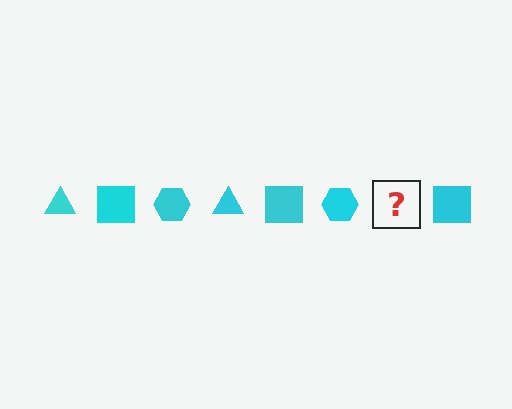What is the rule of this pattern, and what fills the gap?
The rule is that the pattern cycles through triangle, square, hexagon shapes in cyan. The gap should be filled with a cyan triangle.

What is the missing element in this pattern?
The missing element is a cyan triangle.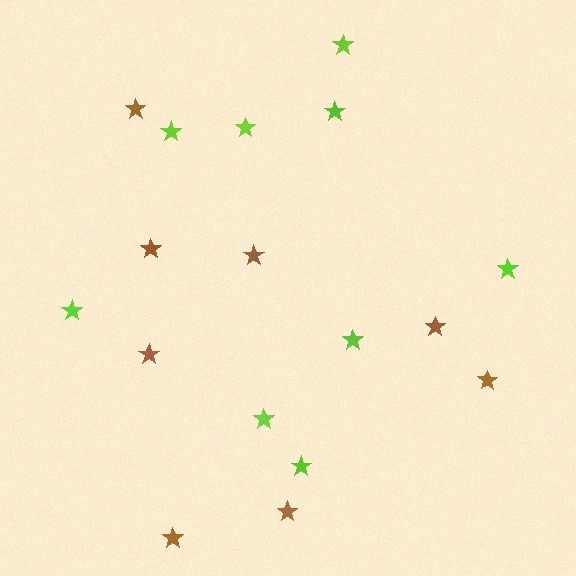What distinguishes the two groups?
There are 2 groups: one group of brown stars (8) and one group of lime stars (9).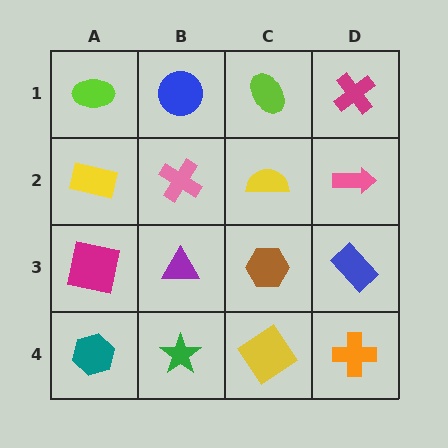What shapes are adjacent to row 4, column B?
A purple triangle (row 3, column B), a teal hexagon (row 4, column A), a yellow diamond (row 4, column C).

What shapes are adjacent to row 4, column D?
A blue rectangle (row 3, column D), a yellow diamond (row 4, column C).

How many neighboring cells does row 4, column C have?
3.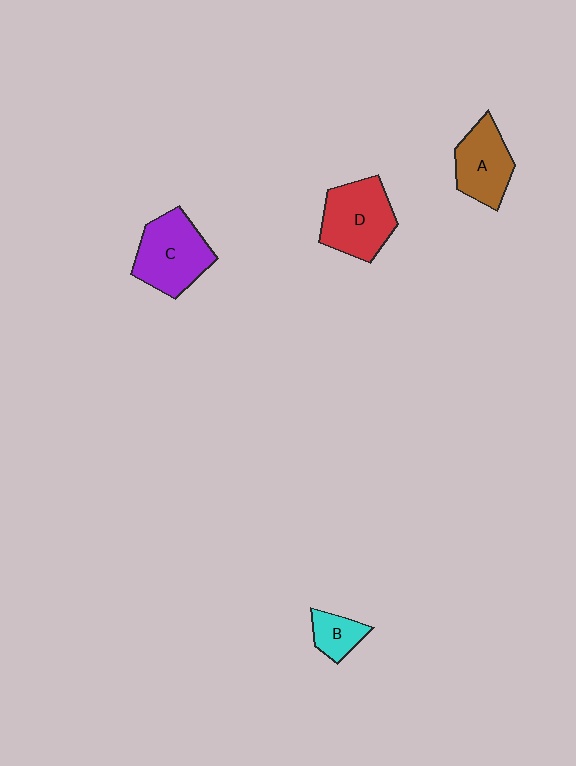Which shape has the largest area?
Shape C (purple).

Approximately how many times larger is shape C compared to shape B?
Approximately 2.4 times.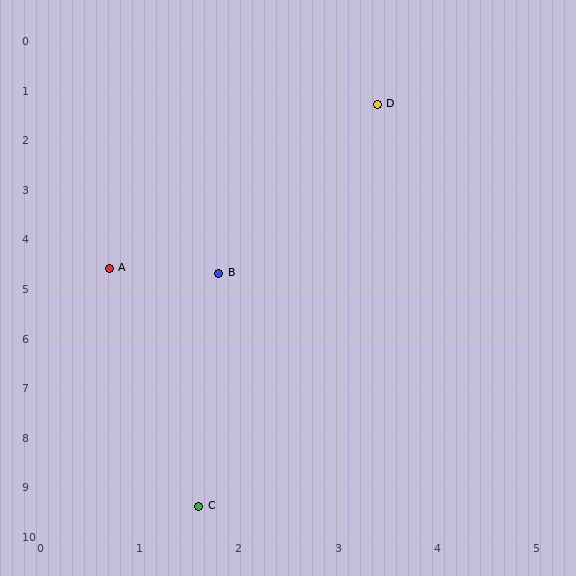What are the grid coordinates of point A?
Point A is at approximately (0.7, 4.6).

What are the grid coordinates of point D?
Point D is at approximately (3.4, 1.3).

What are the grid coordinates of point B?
Point B is at approximately (1.8, 4.7).